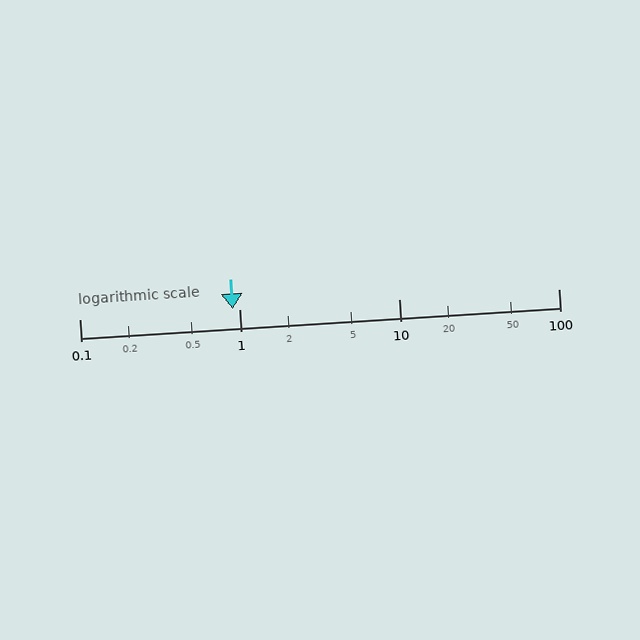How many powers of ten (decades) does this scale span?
The scale spans 3 decades, from 0.1 to 100.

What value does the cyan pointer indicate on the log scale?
The pointer indicates approximately 0.91.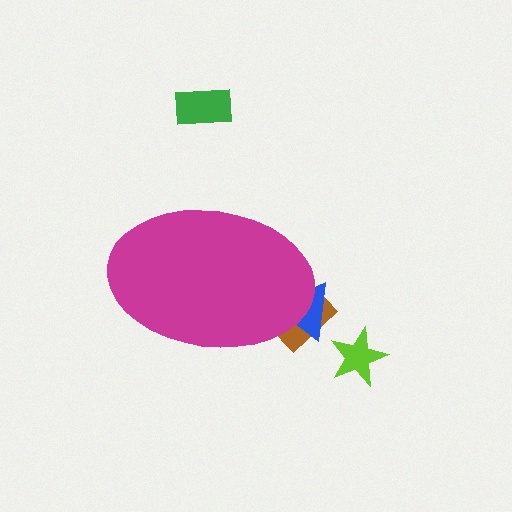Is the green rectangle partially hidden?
No, the green rectangle is fully visible.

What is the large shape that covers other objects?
A magenta ellipse.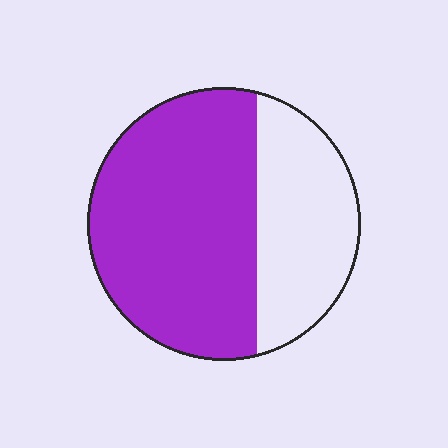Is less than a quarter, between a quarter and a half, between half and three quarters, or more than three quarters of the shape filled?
Between half and three quarters.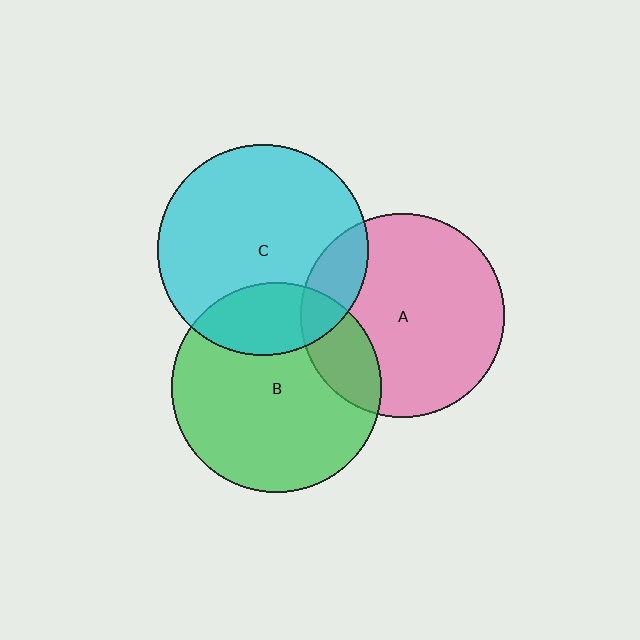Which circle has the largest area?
Circle C (cyan).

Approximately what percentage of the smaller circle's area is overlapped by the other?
Approximately 25%.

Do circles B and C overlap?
Yes.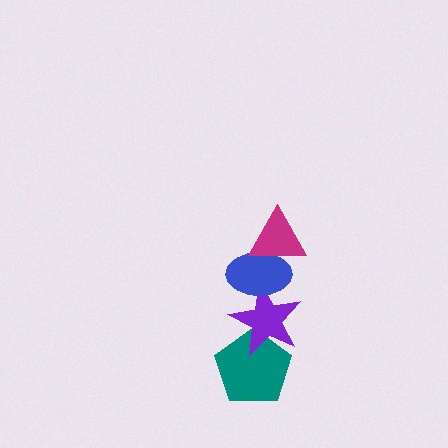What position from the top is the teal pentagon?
The teal pentagon is 4th from the top.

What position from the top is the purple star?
The purple star is 3rd from the top.